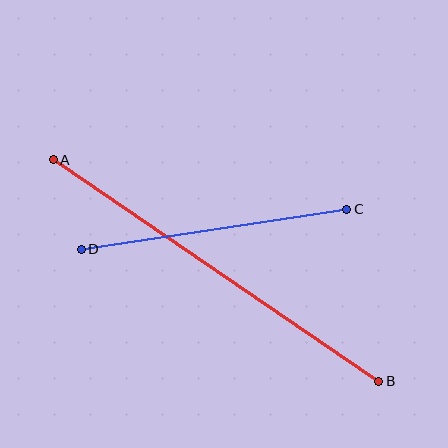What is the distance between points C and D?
The distance is approximately 269 pixels.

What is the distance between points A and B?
The distance is approximately 393 pixels.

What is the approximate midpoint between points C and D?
The midpoint is at approximately (214, 229) pixels.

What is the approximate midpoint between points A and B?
The midpoint is at approximately (216, 271) pixels.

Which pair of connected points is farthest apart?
Points A and B are farthest apart.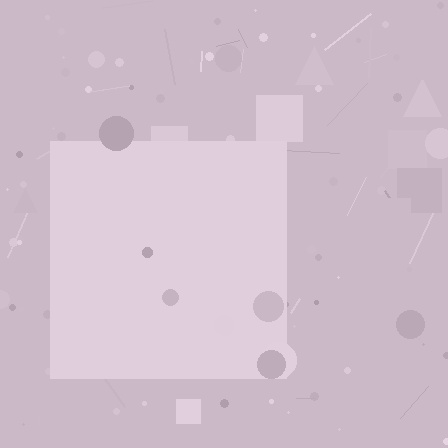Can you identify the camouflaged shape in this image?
The camouflaged shape is a square.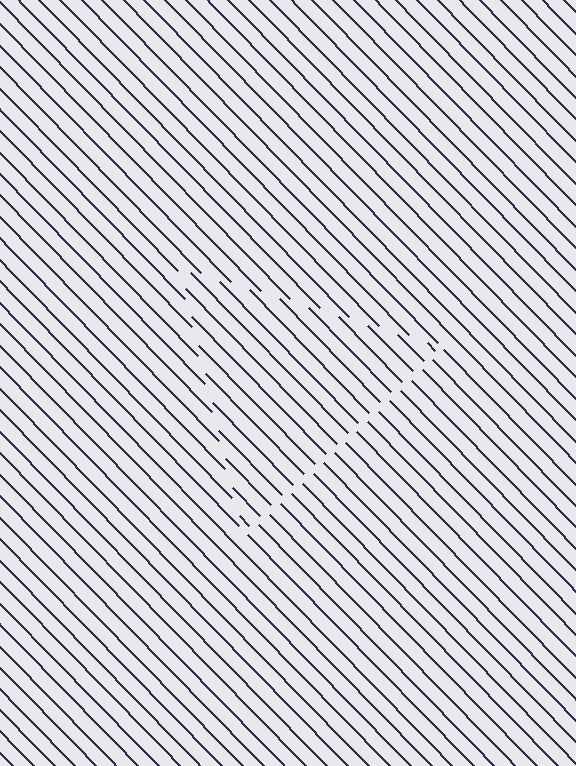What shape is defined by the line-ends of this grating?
An illusory triangle. The interior of the shape contains the same grating, shifted by half a period — the contour is defined by the phase discontinuity where line-ends from the inner and outer gratings abut.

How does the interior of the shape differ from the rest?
The interior of the shape contains the same grating, shifted by half a period — the contour is defined by the phase discontinuity where line-ends from the inner and outer gratings abut.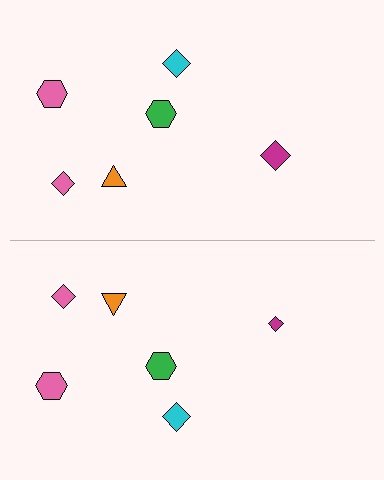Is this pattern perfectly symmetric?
No, the pattern is not perfectly symmetric. The magenta diamond on the bottom side has a different size than its mirror counterpart.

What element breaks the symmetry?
The magenta diamond on the bottom side has a different size than its mirror counterpart.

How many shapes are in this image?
There are 12 shapes in this image.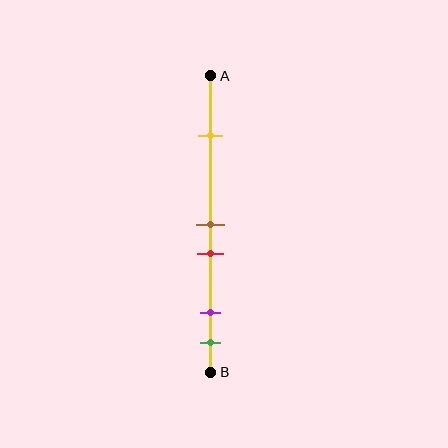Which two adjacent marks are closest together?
The brown and red marks are the closest adjacent pair.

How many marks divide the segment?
There are 5 marks dividing the segment.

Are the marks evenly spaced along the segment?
No, the marks are not evenly spaced.